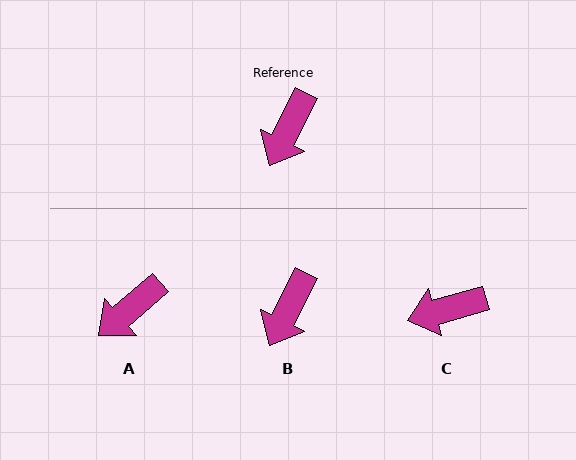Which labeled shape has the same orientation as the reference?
B.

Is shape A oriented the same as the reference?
No, it is off by about 22 degrees.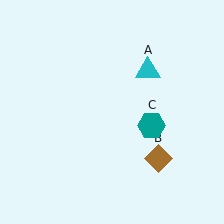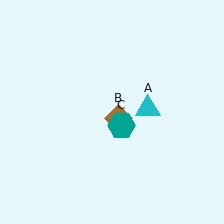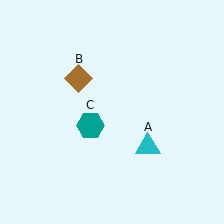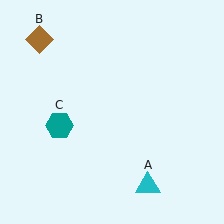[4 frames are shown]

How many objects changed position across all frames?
3 objects changed position: cyan triangle (object A), brown diamond (object B), teal hexagon (object C).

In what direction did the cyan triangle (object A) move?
The cyan triangle (object A) moved down.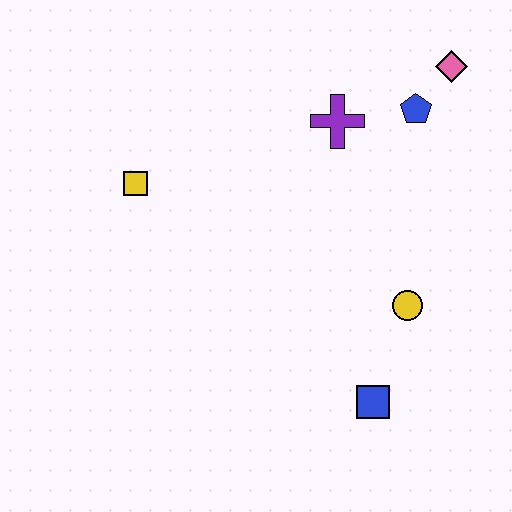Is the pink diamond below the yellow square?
No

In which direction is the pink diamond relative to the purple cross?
The pink diamond is to the right of the purple cross.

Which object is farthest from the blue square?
The pink diamond is farthest from the blue square.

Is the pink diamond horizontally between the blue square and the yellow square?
No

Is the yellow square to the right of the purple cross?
No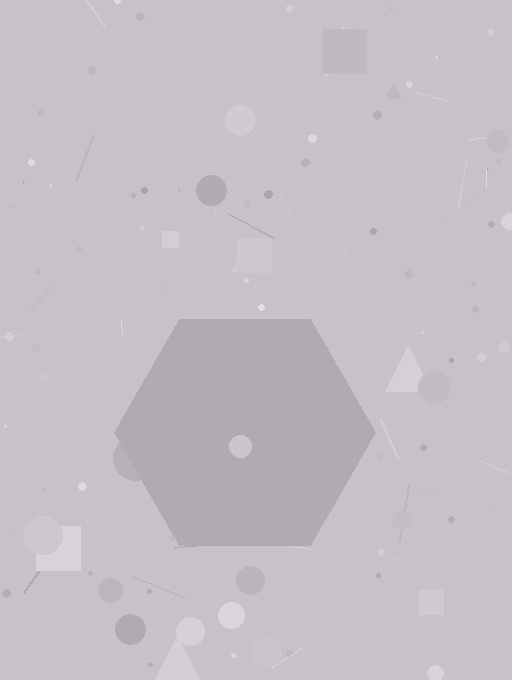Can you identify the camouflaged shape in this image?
The camouflaged shape is a hexagon.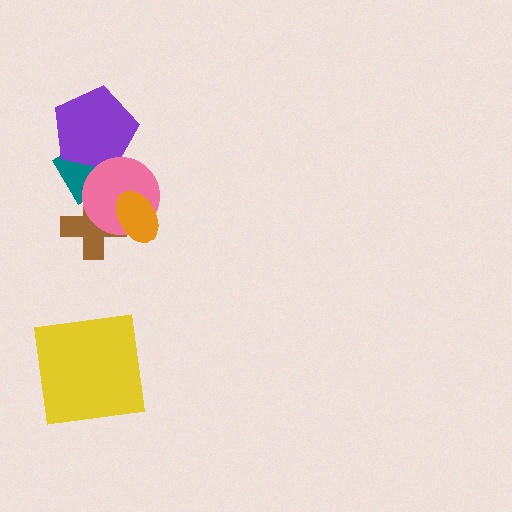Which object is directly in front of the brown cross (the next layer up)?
The pink circle is directly in front of the brown cross.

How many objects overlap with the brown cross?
2 objects overlap with the brown cross.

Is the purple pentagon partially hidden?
Yes, it is partially covered by another shape.